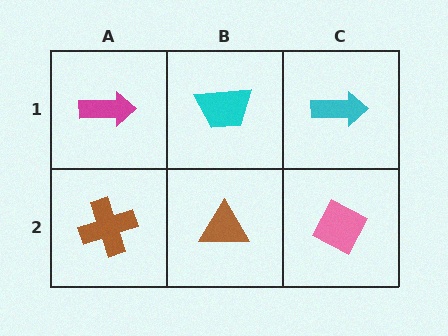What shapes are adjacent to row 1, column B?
A brown triangle (row 2, column B), a magenta arrow (row 1, column A), a cyan arrow (row 1, column C).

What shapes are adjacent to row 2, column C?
A cyan arrow (row 1, column C), a brown triangle (row 2, column B).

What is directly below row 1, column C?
A pink diamond.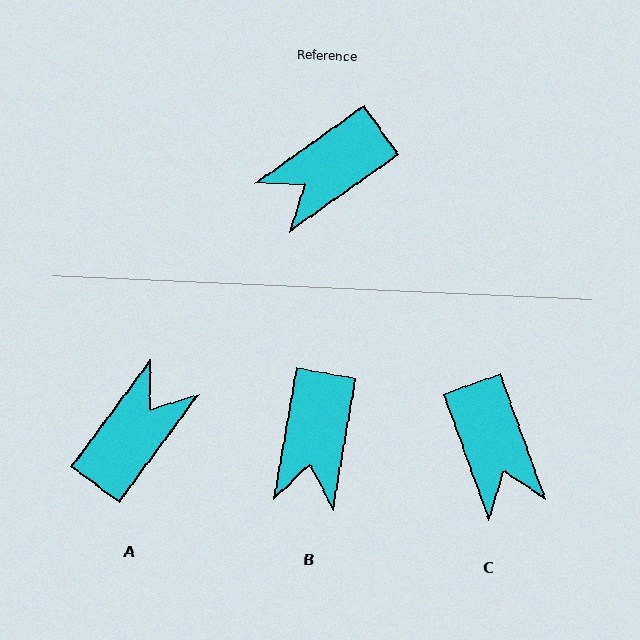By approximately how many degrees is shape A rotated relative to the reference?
Approximately 162 degrees clockwise.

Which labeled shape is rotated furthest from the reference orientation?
A, about 162 degrees away.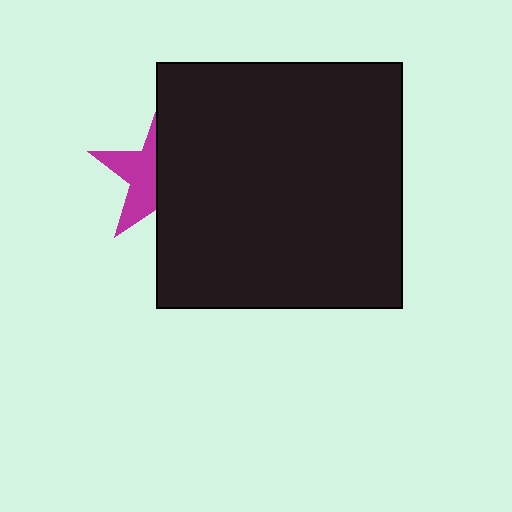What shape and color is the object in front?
The object in front is a black square.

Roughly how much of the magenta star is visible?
A small part of it is visible (roughly 43%).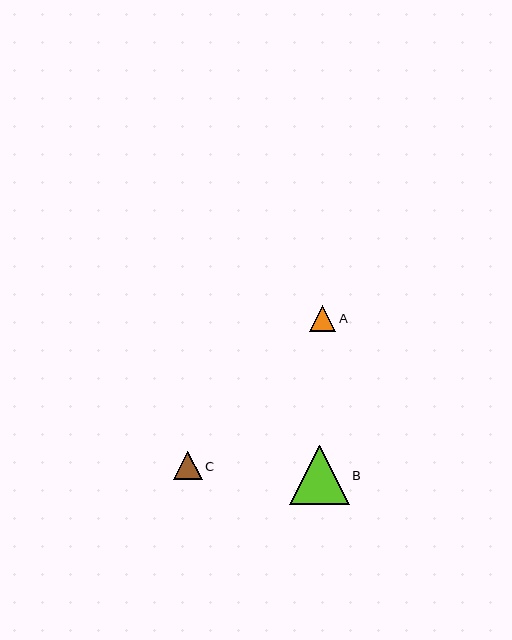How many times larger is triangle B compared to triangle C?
Triangle B is approximately 2.1 times the size of triangle C.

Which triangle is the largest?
Triangle B is the largest with a size of approximately 59 pixels.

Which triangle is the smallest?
Triangle A is the smallest with a size of approximately 27 pixels.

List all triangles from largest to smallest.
From largest to smallest: B, C, A.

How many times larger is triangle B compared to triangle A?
Triangle B is approximately 2.2 times the size of triangle A.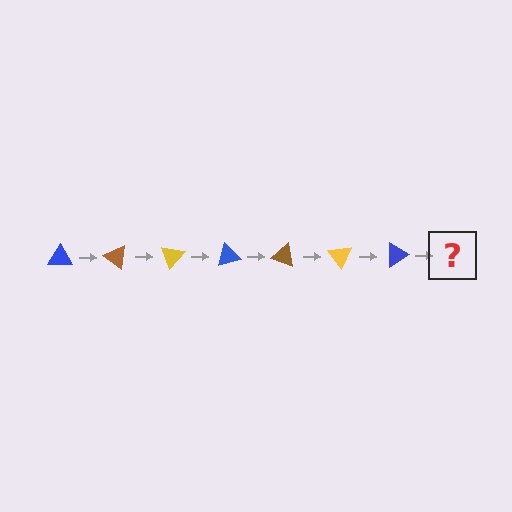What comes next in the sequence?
The next element should be a brown triangle, rotated 245 degrees from the start.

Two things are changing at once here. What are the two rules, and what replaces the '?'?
The two rules are that it rotates 35 degrees each step and the color cycles through blue, brown, and yellow. The '?' should be a brown triangle, rotated 245 degrees from the start.